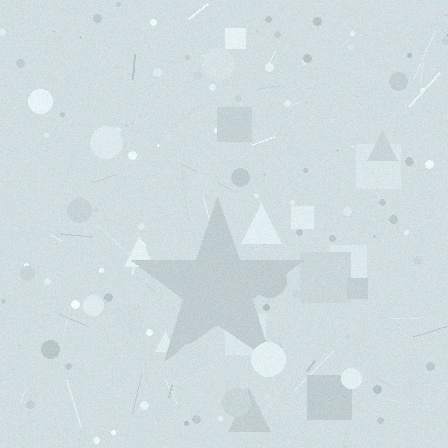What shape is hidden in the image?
A star is hidden in the image.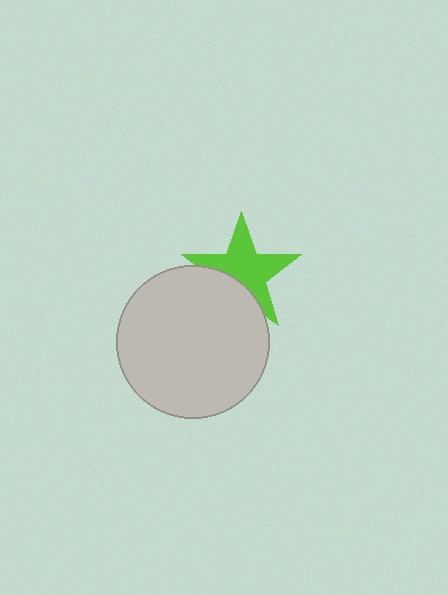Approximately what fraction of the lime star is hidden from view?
Roughly 31% of the lime star is hidden behind the light gray circle.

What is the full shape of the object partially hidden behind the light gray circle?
The partially hidden object is a lime star.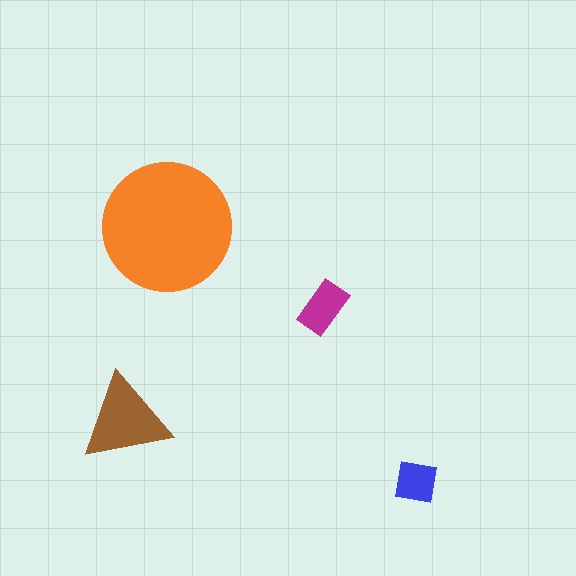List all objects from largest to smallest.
The orange circle, the brown triangle, the magenta rectangle, the blue square.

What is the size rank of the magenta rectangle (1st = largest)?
3rd.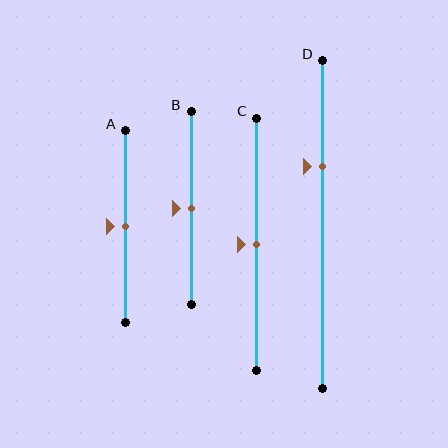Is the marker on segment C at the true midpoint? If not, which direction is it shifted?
Yes, the marker on segment C is at the true midpoint.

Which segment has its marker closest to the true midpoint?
Segment A has its marker closest to the true midpoint.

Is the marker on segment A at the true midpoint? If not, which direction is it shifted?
Yes, the marker on segment A is at the true midpoint.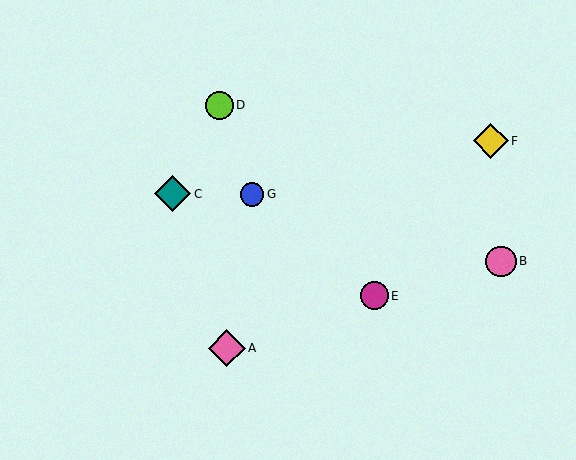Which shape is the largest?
The pink diamond (labeled A) is the largest.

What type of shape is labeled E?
Shape E is a magenta circle.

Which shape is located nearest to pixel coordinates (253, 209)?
The blue circle (labeled G) at (252, 194) is nearest to that location.